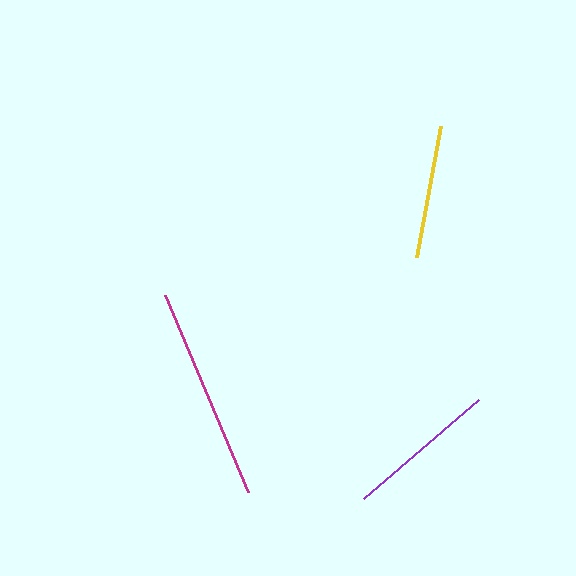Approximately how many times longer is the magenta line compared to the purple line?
The magenta line is approximately 1.4 times the length of the purple line.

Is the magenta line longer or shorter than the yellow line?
The magenta line is longer than the yellow line.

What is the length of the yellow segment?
The yellow segment is approximately 134 pixels long.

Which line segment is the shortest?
The yellow line is the shortest at approximately 134 pixels.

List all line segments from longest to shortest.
From longest to shortest: magenta, purple, yellow.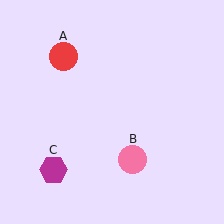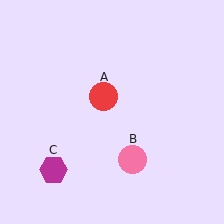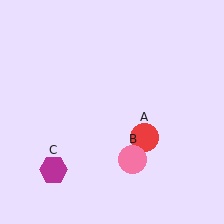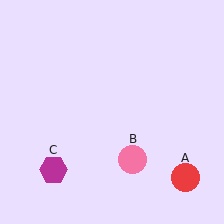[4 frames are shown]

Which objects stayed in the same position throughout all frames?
Pink circle (object B) and magenta hexagon (object C) remained stationary.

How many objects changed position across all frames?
1 object changed position: red circle (object A).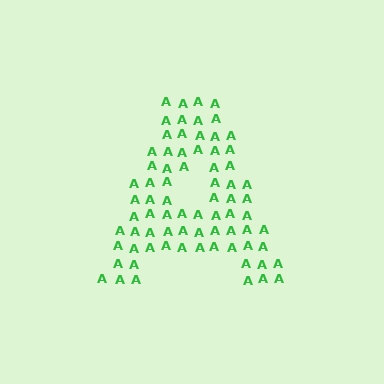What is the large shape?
The large shape is the letter A.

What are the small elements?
The small elements are letter A's.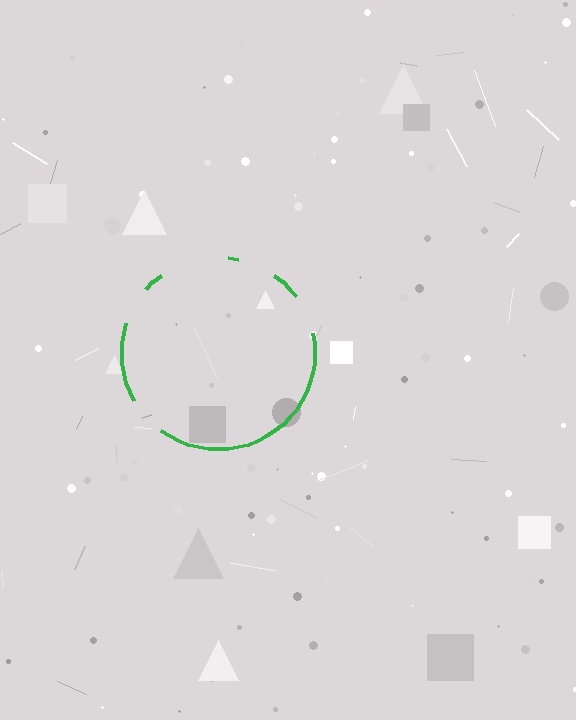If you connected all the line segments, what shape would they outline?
They would outline a circle.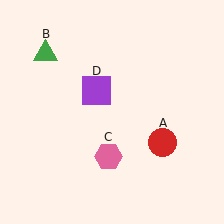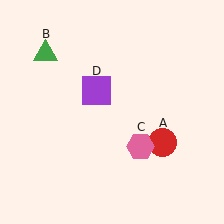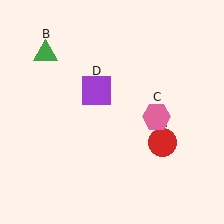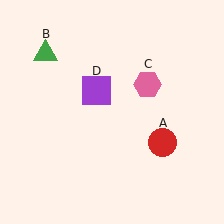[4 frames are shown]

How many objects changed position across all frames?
1 object changed position: pink hexagon (object C).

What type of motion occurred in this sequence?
The pink hexagon (object C) rotated counterclockwise around the center of the scene.